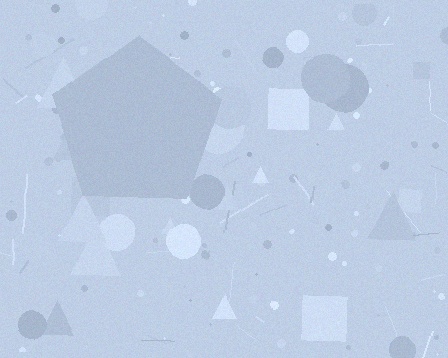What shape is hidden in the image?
A pentagon is hidden in the image.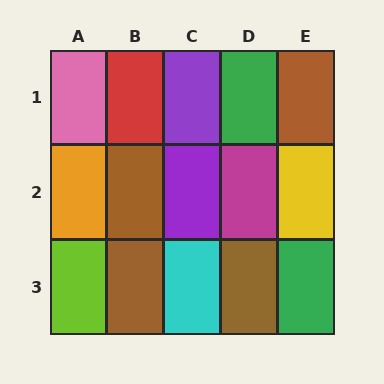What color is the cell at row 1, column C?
Purple.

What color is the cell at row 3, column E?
Green.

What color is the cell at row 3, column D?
Brown.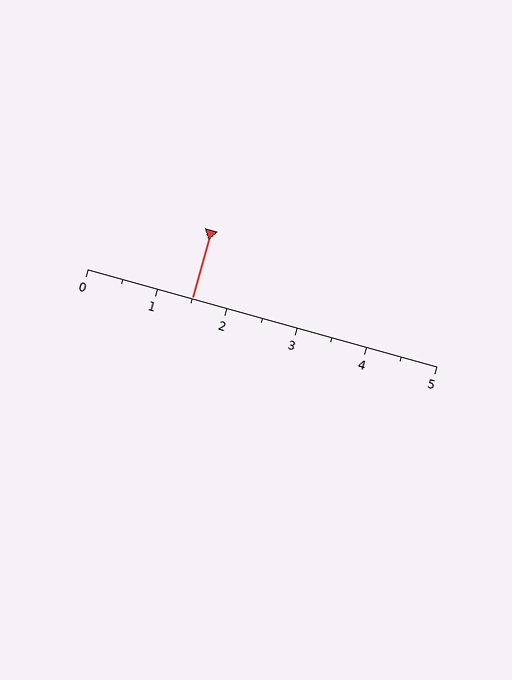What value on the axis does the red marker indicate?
The marker indicates approximately 1.5.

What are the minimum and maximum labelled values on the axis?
The axis runs from 0 to 5.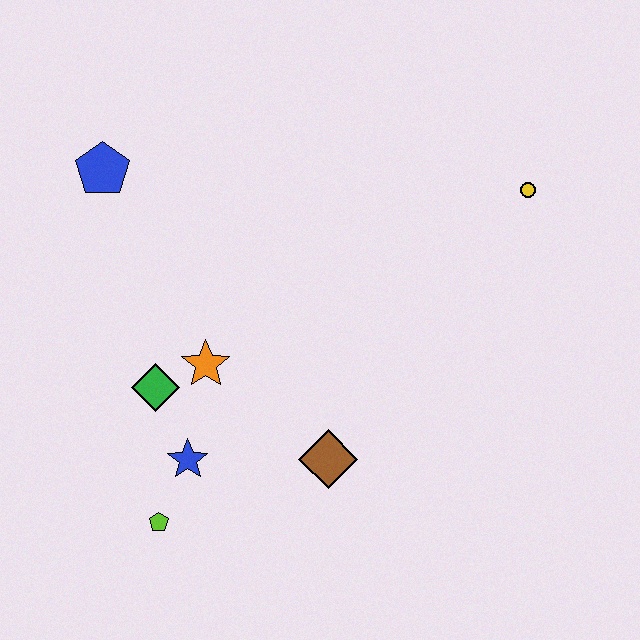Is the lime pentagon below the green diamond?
Yes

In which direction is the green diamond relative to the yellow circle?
The green diamond is to the left of the yellow circle.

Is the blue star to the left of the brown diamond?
Yes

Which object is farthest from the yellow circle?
The lime pentagon is farthest from the yellow circle.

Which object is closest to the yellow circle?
The brown diamond is closest to the yellow circle.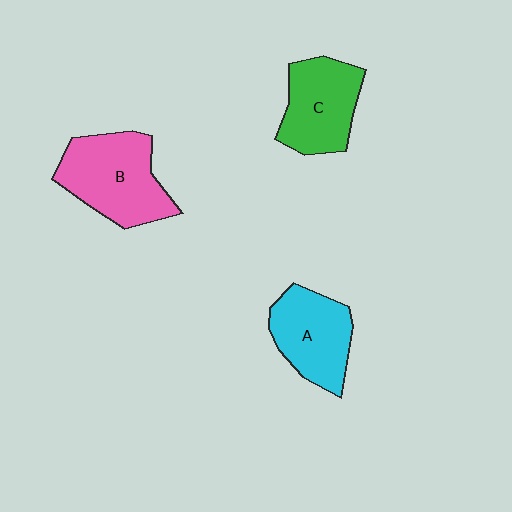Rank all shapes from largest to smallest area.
From largest to smallest: B (pink), C (green), A (cyan).